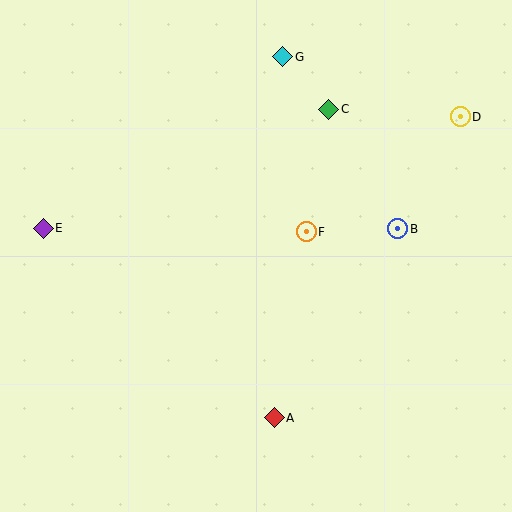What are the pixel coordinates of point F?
Point F is at (306, 232).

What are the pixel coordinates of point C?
Point C is at (329, 109).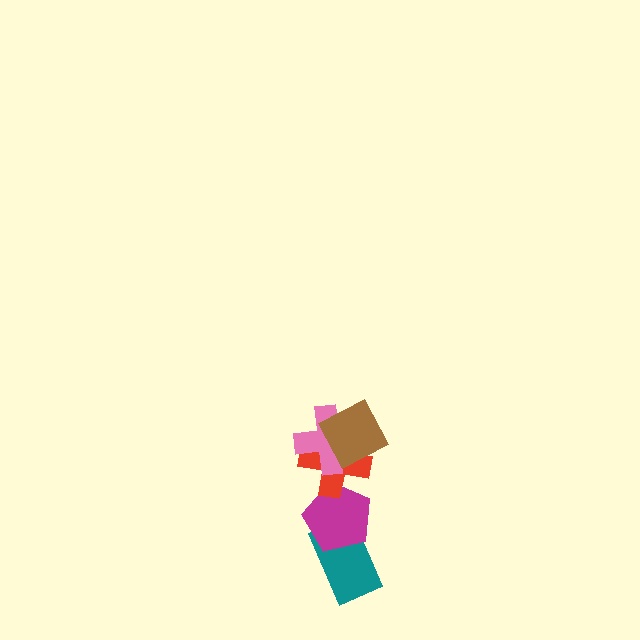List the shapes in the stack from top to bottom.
From top to bottom: the brown square, the pink cross, the red cross, the magenta pentagon, the teal rectangle.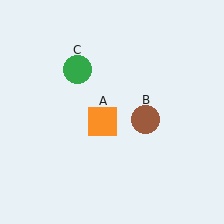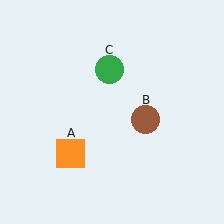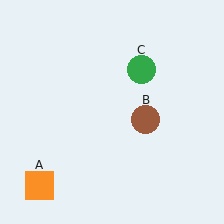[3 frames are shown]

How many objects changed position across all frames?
2 objects changed position: orange square (object A), green circle (object C).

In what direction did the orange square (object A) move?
The orange square (object A) moved down and to the left.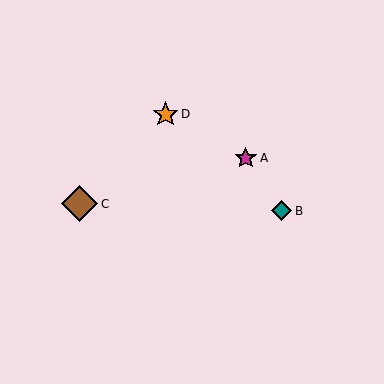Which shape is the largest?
The brown diamond (labeled C) is the largest.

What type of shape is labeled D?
Shape D is an orange star.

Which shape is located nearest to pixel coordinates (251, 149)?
The magenta star (labeled A) at (246, 158) is nearest to that location.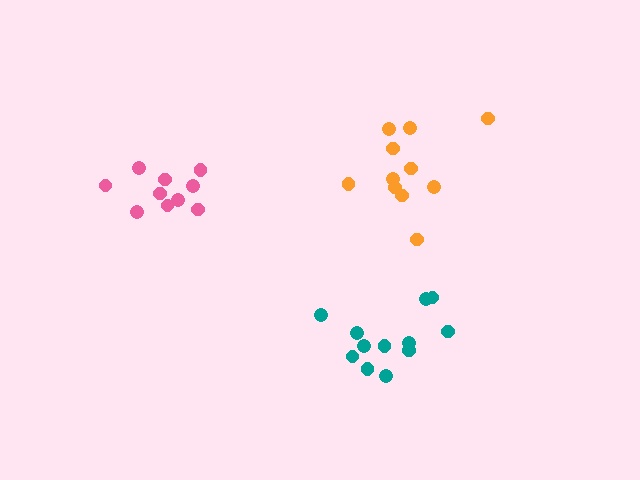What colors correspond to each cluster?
The clusters are colored: pink, teal, orange.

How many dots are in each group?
Group 1: 10 dots, Group 2: 12 dots, Group 3: 11 dots (33 total).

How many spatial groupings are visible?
There are 3 spatial groupings.